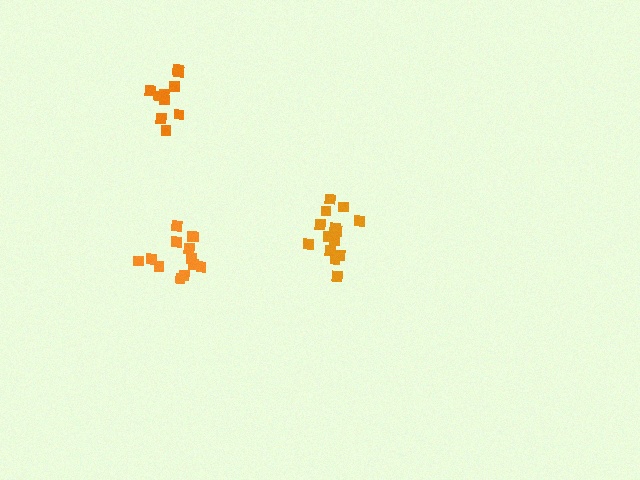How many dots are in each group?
Group 1: 13 dots, Group 2: 14 dots, Group 3: 10 dots (37 total).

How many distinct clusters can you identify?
There are 3 distinct clusters.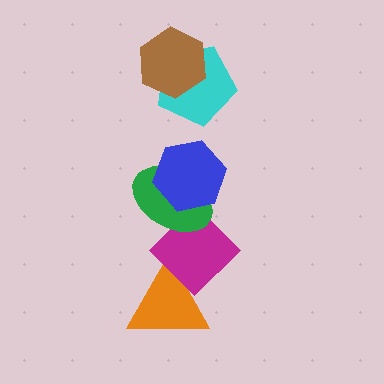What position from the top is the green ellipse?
The green ellipse is 4th from the top.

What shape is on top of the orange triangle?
The magenta diamond is on top of the orange triangle.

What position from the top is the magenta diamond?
The magenta diamond is 5th from the top.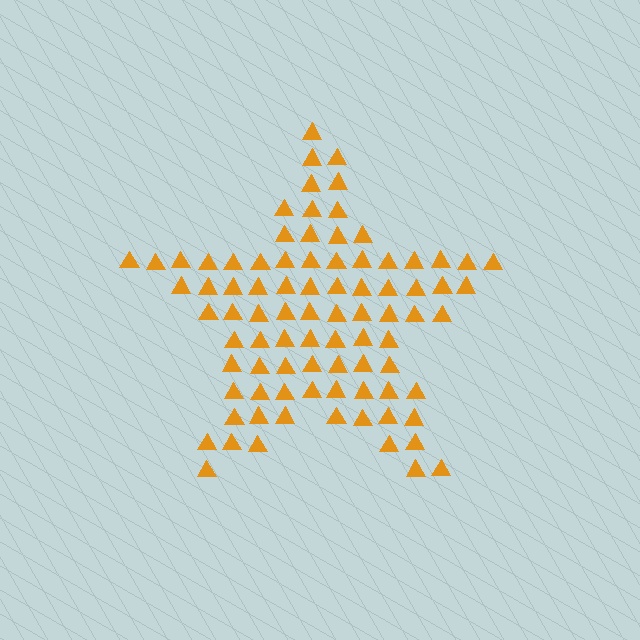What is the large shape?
The large shape is a star.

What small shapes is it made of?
It is made of small triangles.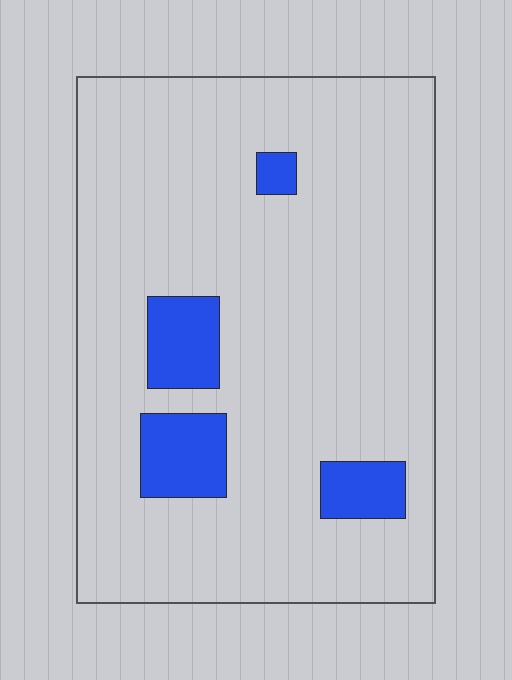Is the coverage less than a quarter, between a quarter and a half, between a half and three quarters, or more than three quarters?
Less than a quarter.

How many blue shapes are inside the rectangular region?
4.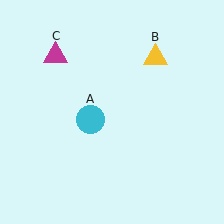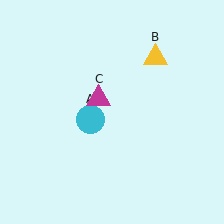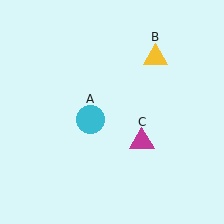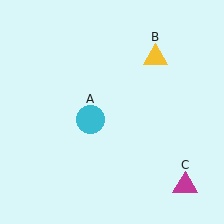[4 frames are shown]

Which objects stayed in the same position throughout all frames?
Cyan circle (object A) and yellow triangle (object B) remained stationary.